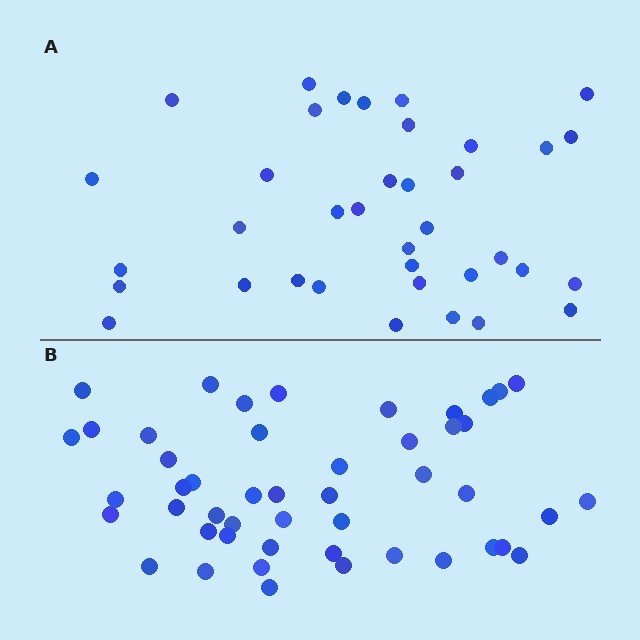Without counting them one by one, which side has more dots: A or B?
Region B (the bottom region) has more dots.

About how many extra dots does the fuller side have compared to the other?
Region B has roughly 12 or so more dots than region A.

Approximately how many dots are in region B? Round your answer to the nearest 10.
About 50 dots. (The exact count is 48, which rounds to 50.)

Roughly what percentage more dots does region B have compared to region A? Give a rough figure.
About 30% more.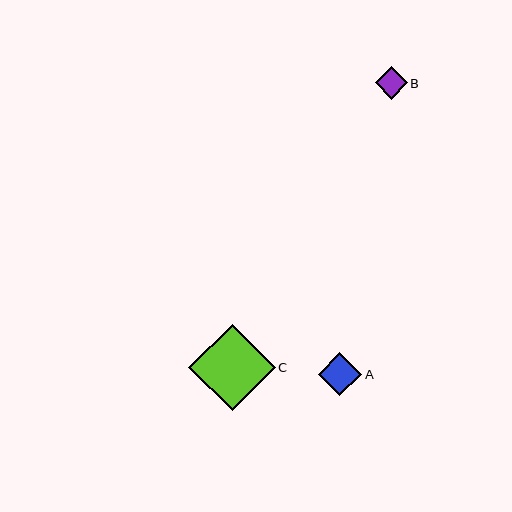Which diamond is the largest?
Diamond C is the largest with a size of approximately 87 pixels.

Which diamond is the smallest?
Diamond B is the smallest with a size of approximately 32 pixels.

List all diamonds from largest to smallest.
From largest to smallest: C, A, B.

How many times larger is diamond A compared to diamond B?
Diamond A is approximately 1.4 times the size of diamond B.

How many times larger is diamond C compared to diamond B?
Diamond C is approximately 2.7 times the size of diamond B.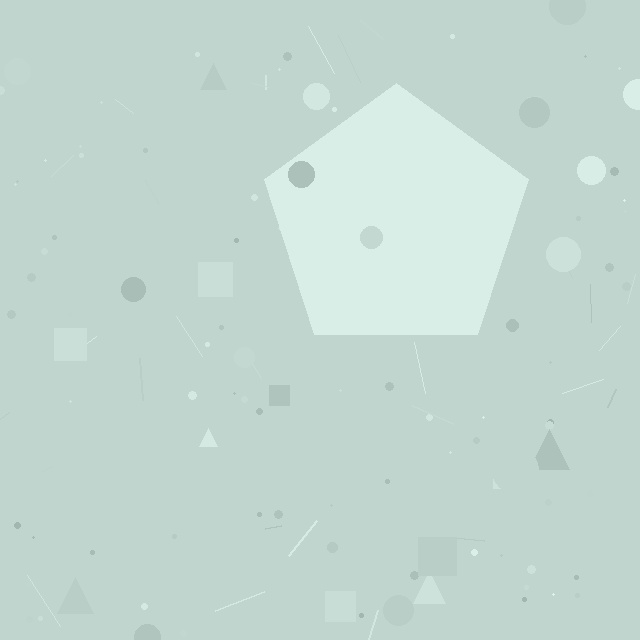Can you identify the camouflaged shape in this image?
The camouflaged shape is a pentagon.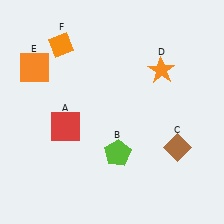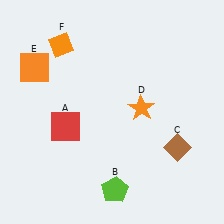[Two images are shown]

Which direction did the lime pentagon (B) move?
The lime pentagon (B) moved down.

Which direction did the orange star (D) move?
The orange star (D) moved down.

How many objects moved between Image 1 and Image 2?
2 objects moved between the two images.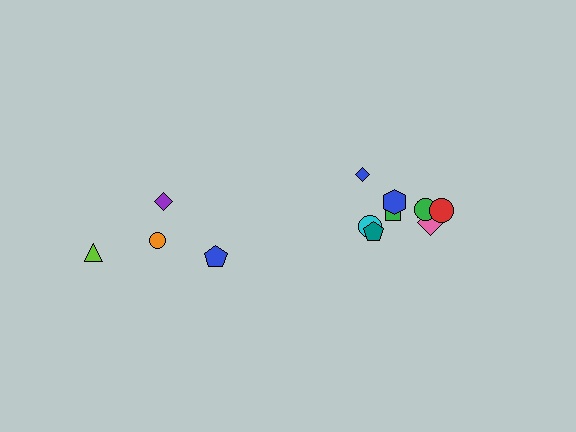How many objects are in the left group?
There are 4 objects.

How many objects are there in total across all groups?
There are 12 objects.